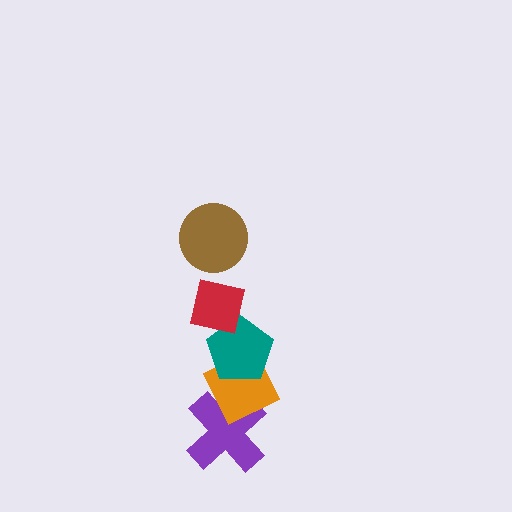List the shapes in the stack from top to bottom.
From top to bottom: the brown circle, the red square, the teal pentagon, the orange diamond, the purple cross.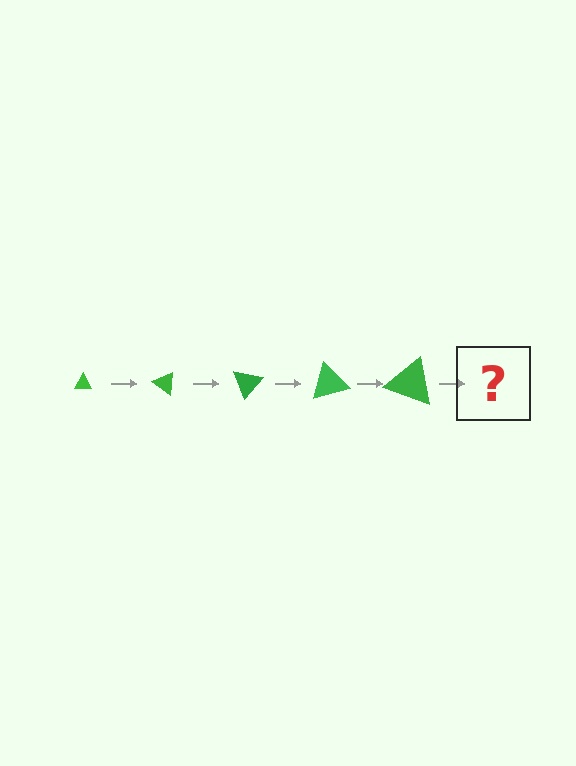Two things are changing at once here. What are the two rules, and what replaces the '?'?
The two rules are that the triangle grows larger each step and it rotates 35 degrees each step. The '?' should be a triangle, larger than the previous one and rotated 175 degrees from the start.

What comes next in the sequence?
The next element should be a triangle, larger than the previous one and rotated 175 degrees from the start.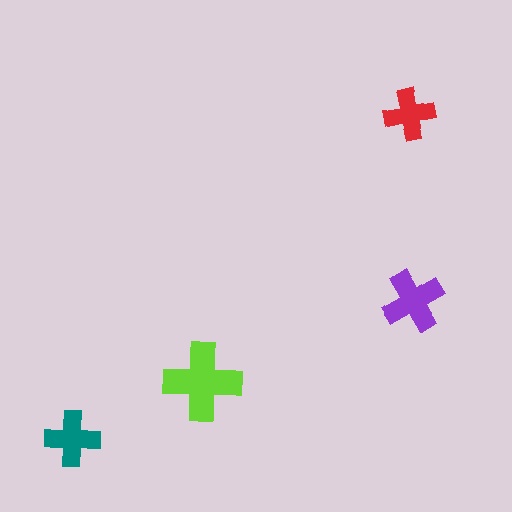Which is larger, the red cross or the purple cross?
The purple one.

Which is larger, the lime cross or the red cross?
The lime one.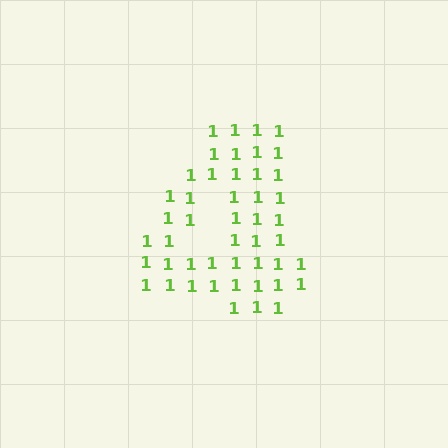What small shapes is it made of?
It is made of small digit 1's.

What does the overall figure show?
The overall figure shows the digit 4.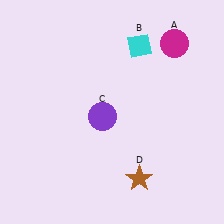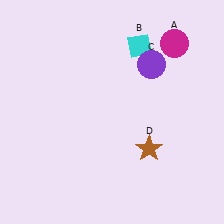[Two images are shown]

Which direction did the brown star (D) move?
The brown star (D) moved up.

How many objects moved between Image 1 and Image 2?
2 objects moved between the two images.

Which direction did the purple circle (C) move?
The purple circle (C) moved up.